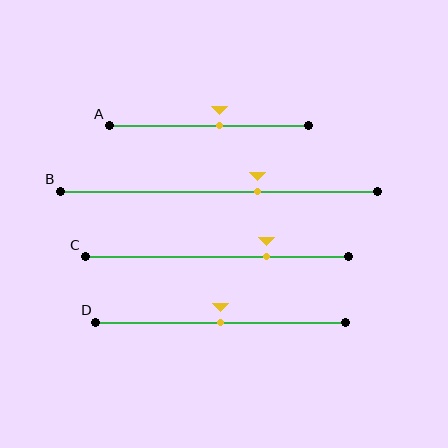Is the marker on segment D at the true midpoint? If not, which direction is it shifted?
Yes, the marker on segment D is at the true midpoint.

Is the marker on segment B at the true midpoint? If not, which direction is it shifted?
No, the marker on segment B is shifted to the right by about 12% of the segment length.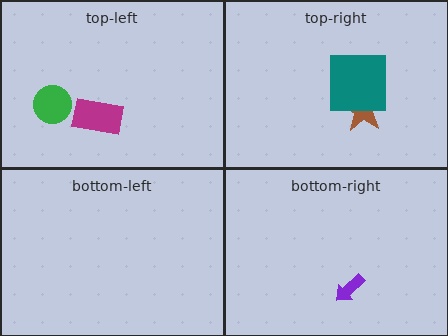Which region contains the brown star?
The top-right region.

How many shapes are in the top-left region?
2.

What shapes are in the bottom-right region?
The purple arrow.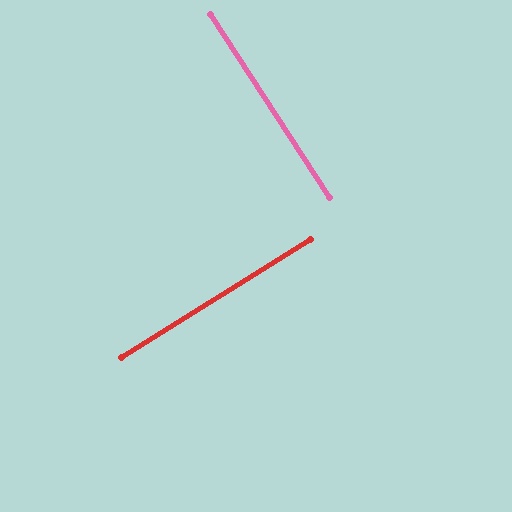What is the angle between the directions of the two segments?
Approximately 89 degrees.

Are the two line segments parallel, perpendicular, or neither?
Perpendicular — they meet at approximately 89°.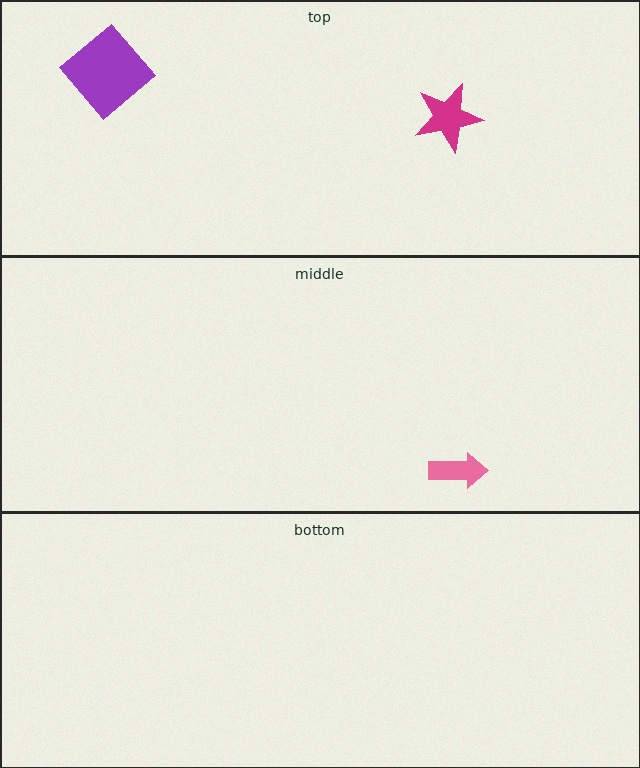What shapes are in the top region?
The magenta star, the purple diamond.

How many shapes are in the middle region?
1.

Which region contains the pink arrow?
The middle region.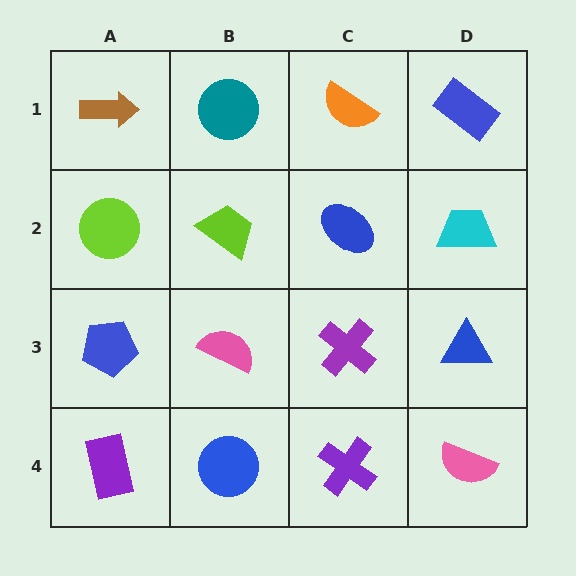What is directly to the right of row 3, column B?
A purple cross.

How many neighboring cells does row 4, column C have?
3.